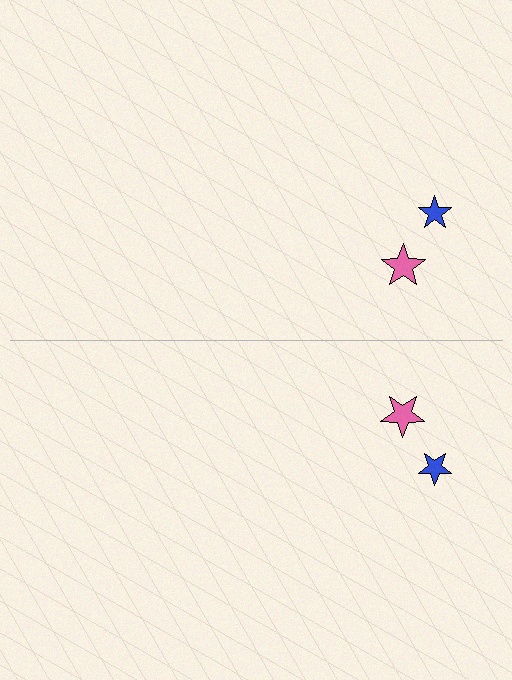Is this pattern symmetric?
Yes, this pattern has bilateral (reflection) symmetry.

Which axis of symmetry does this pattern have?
The pattern has a horizontal axis of symmetry running through the center of the image.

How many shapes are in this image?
There are 4 shapes in this image.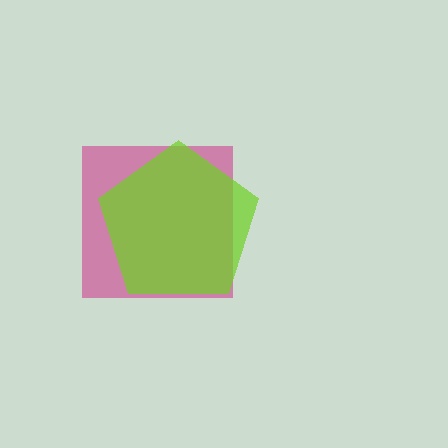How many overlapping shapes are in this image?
There are 2 overlapping shapes in the image.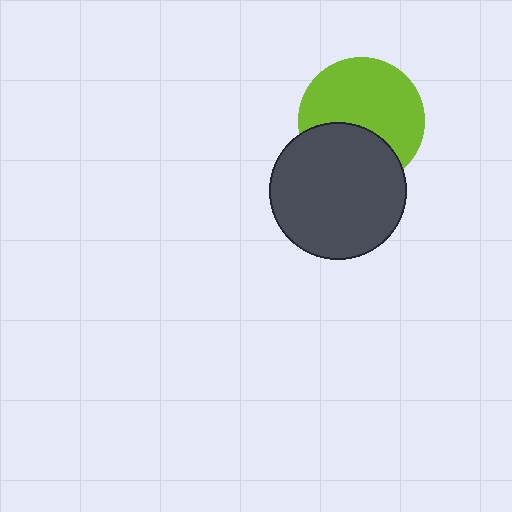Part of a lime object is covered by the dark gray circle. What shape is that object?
It is a circle.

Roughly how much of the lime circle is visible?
About half of it is visible (roughly 64%).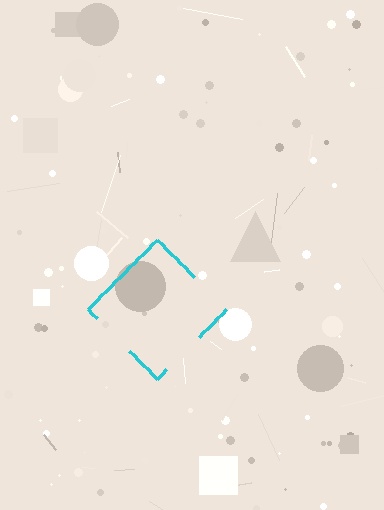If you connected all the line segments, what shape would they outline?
They would outline a diamond.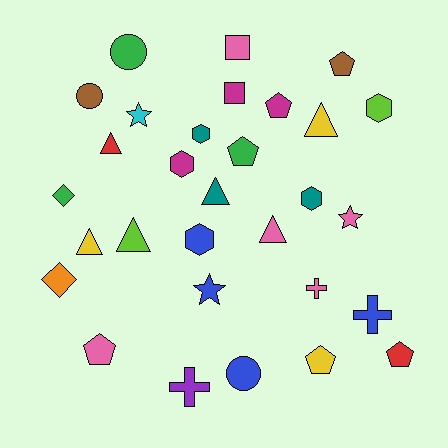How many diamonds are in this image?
There are 2 diamonds.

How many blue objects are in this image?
There are 4 blue objects.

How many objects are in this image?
There are 30 objects.